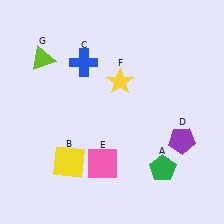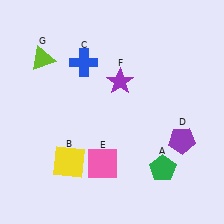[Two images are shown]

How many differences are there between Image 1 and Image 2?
There is 1 difference between the two images.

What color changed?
The star (F) changed from yellow in Image 1 to purple in Image 2.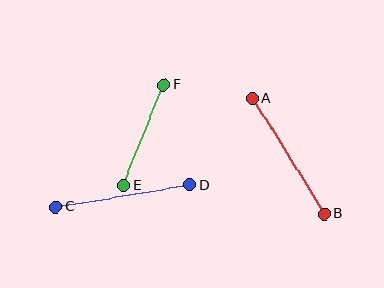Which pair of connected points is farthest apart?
Points A and B are farthest apart.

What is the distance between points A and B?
The distance is approximately 136 pixels.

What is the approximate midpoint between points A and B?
The midpoint is at approximately (288, 156) pixels.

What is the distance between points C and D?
The distance is approximately 136 pixels.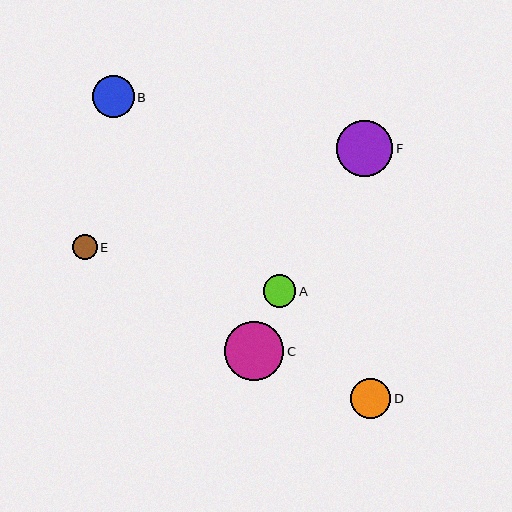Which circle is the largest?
Circle C is the largest with a size of approximately 59 pixels.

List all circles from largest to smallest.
From largest to smallest: C, F, B, D, A, E.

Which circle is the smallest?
Circle E is the smallest with a size of approximately 24 pixels.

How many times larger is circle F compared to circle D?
Circle F is approximately 1.4 times the size of circle D.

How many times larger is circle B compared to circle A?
Circle B is approximately 1.3 times the size of circle A.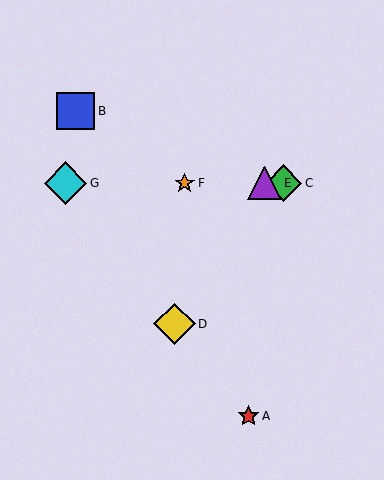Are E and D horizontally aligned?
No, E is at y≈183 and D is at y≈324.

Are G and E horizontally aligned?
Yes, both are at y≈183.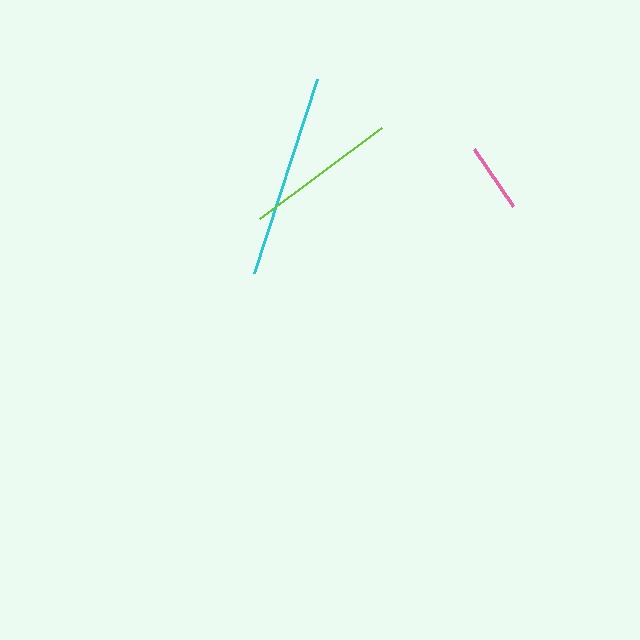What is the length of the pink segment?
The pink segment is approximately 70 pixels long.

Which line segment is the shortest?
The pink line is the shortest at approximately 70 pixels.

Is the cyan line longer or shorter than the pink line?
The cyan line is longer than the pink line.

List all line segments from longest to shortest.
From longest to shortest: cyan, lime, pink.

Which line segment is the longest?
The cyan line is the longest at approximately 204 pixels.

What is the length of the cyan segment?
The cyan segment is approximately 204 pixels long.